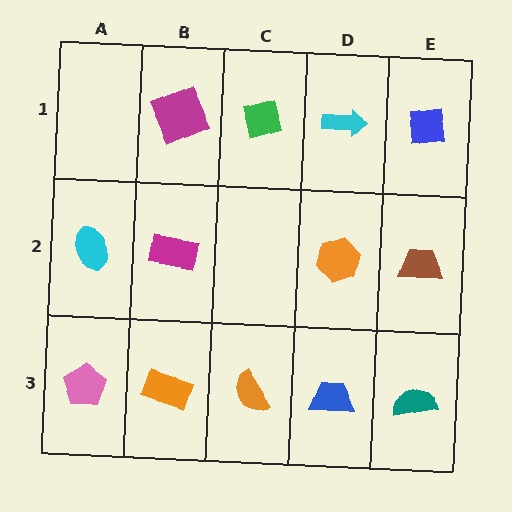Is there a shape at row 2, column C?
No, that cell is empty.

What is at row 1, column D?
A cyan arrow.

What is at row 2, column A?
A cyan ellipse.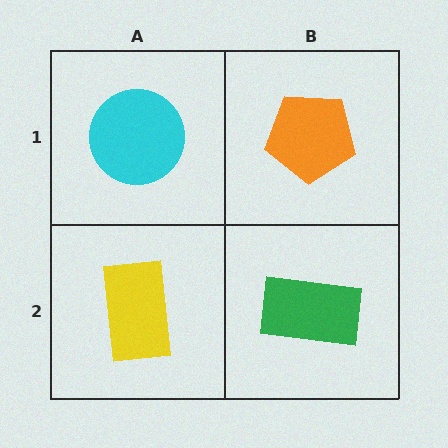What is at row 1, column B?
An orange pentagon.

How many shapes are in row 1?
2 shapes.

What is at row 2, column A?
A yellow rectangle.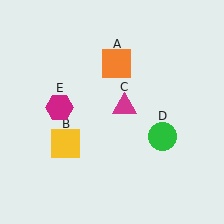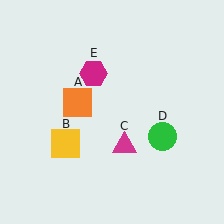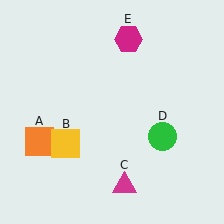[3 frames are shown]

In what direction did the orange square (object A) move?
The orange square (object A) moved down and to the left.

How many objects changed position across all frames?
3 objects changed position: orange square (object A), magenta triangle (object C), magenta hexagon (object E).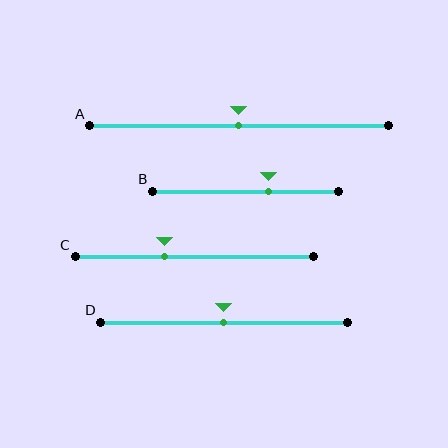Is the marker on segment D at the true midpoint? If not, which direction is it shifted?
Yes, the marker on segment D is at the true midpoint.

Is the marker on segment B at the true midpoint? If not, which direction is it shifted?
No, the marker on segment B is shifted to the right by about 13% of the segment length.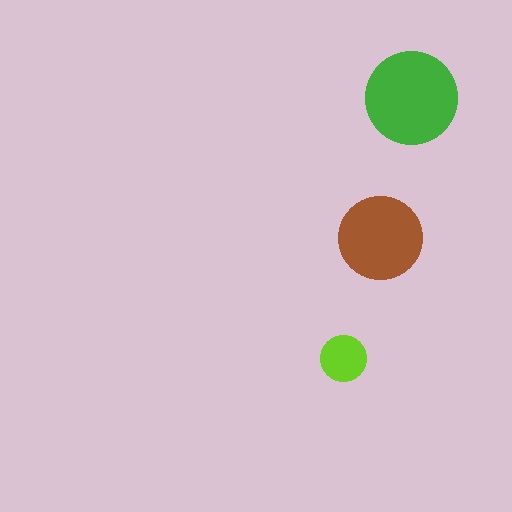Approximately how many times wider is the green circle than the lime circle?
About 2 times wider.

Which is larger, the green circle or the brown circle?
The green one.